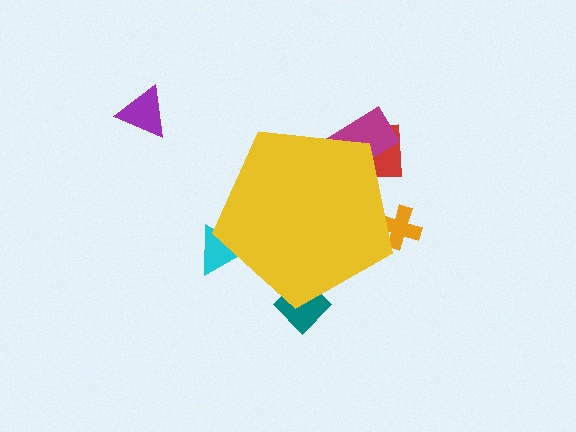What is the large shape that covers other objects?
A yellow pentagon.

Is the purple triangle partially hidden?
No, the purple triangle is fully visible.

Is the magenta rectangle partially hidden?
Yes, the magenta rectangle is partially hidden behind the yellow pentagon.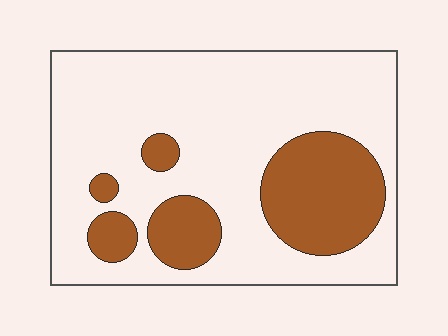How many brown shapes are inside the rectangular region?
5.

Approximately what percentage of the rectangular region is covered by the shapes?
Approximately 25%.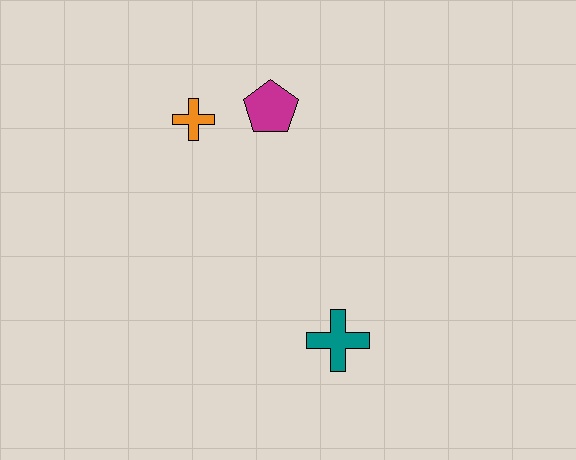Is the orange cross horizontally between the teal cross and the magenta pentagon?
No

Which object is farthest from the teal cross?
The orange cross is farthest from the teal cross.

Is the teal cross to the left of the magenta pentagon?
No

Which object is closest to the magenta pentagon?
The orange cross is closest to the magenta pentagon.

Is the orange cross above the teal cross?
Yes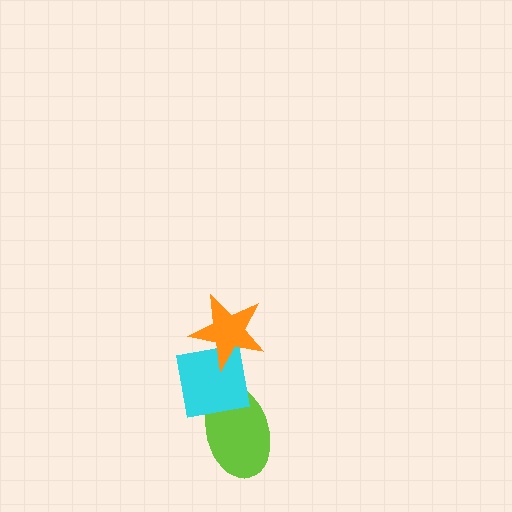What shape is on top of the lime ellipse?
The cyan square is on top of the lime ellipse.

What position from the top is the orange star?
The orange star is 1st from the top.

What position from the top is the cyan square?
The cyan square is 2nd from the top.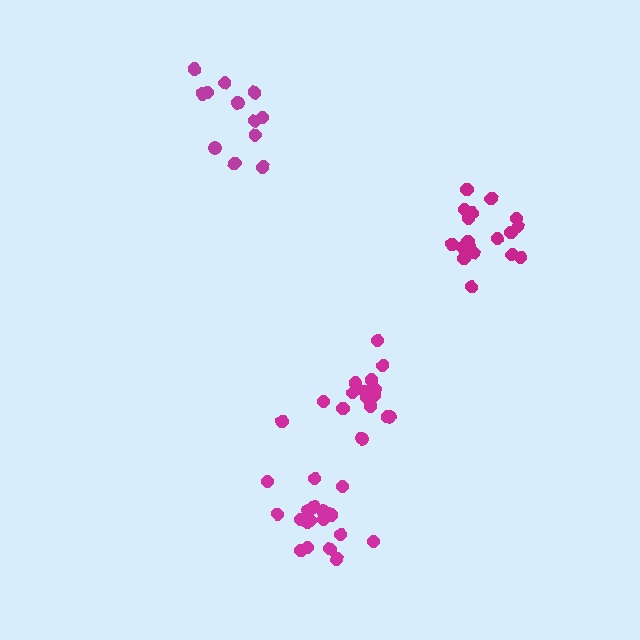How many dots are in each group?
Group 1: 18 dots, Group 2: 17 dots, Group 3: 19 dots, Group 4: 13 dots (67 total).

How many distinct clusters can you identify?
There are 4 distinct clusters.